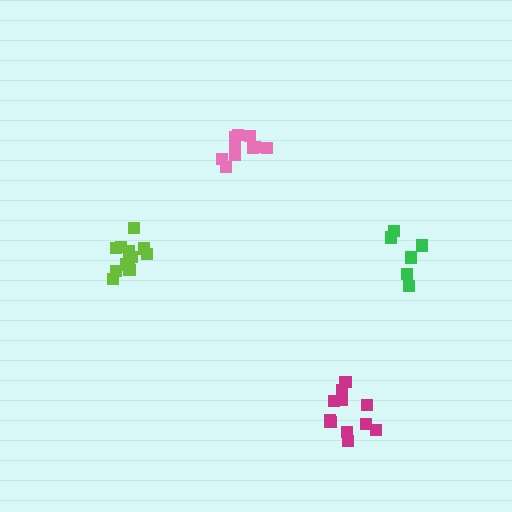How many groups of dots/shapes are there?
There are 4 groups.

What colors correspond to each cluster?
The clusters are colored: lime, pink, magenta, green.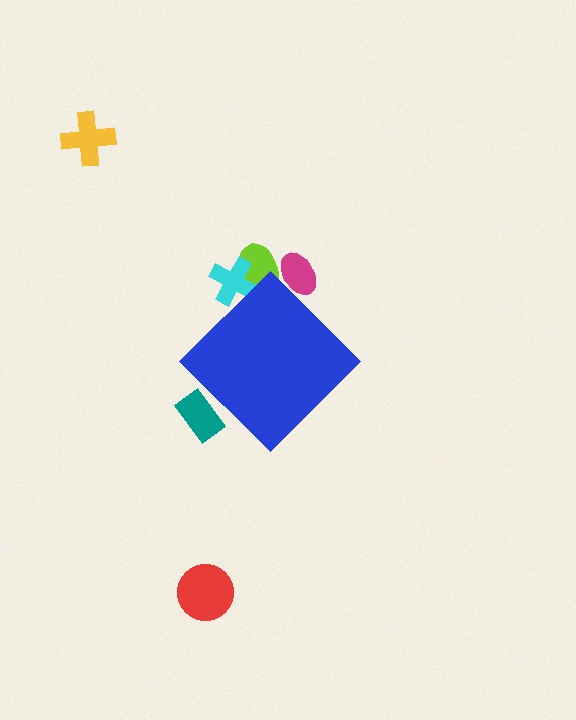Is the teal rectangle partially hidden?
Yes, the teal rectangle is partially hidden behind the blue diamond.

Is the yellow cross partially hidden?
No, the yellow cross is fully visible.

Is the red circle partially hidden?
No, the red circle is fully visible.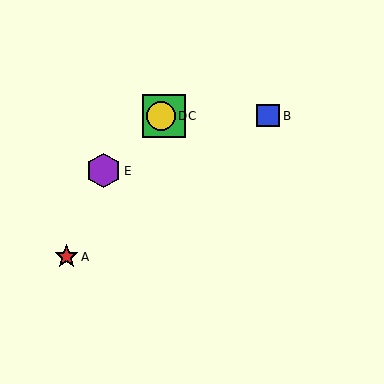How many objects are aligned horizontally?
3 objects (B, C, D) are aligned horizontally.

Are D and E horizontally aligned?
No, D is at y≈116 and E is at y≈171.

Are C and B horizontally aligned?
Yes, both are at y≈116.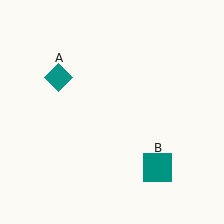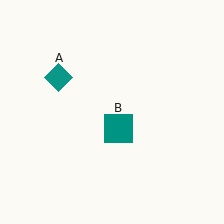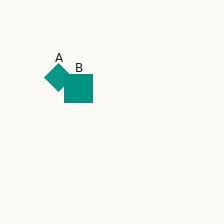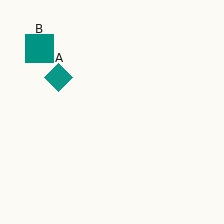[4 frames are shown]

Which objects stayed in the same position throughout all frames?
Teal diamond (object A) remained stationary.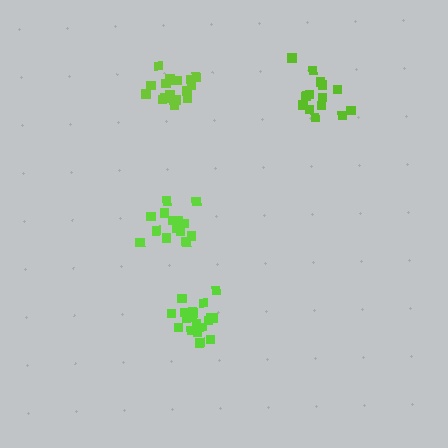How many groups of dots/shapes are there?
There are 4 groups.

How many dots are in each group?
Group 1: 19 dots, Group 2: 19 dots, Group 3: 14 dots, Group 4: 15 dots (67 total).